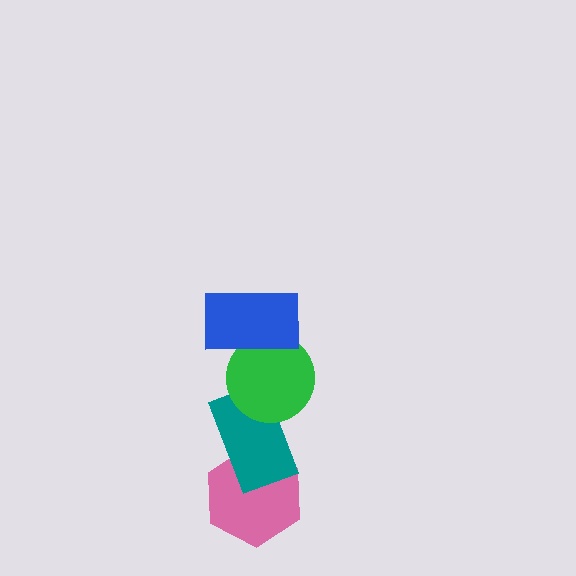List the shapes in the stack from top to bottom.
From top to bottom: the blue rectangle, the green circle, the teal rectangle, the pink hexagon.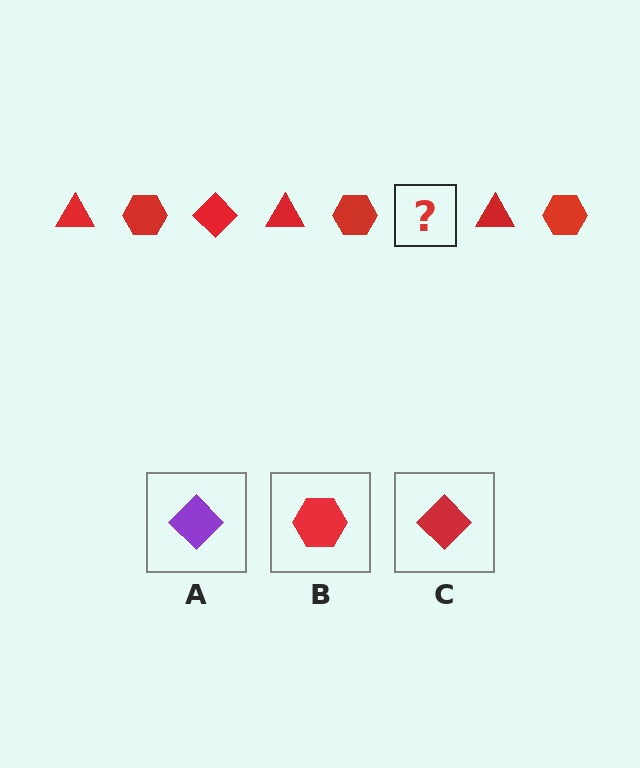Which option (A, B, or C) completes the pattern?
C.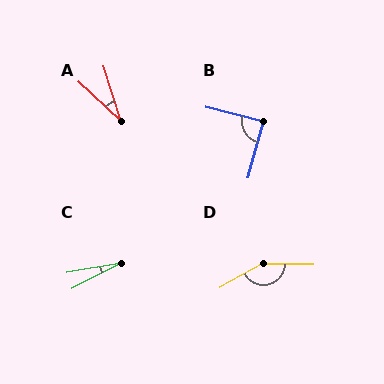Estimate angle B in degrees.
Approximately 88 degrees.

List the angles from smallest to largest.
C (17°), A (30°), B (88°), D (151°).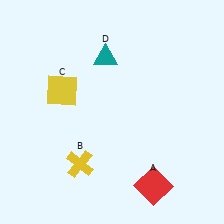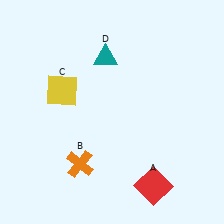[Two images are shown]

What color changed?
The cross (B) changed from yellow in Image 1 to orange in Image 2.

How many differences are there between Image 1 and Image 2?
There is 1 difference between the two images.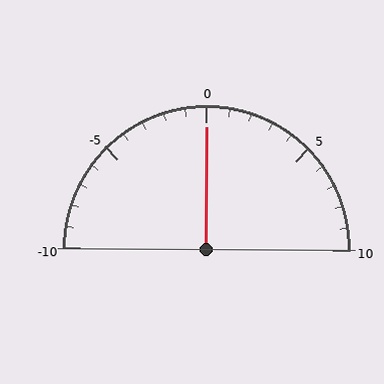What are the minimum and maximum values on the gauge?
The gauge ranges from -10 to 10.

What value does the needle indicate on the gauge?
The needle indicates approximately 0.